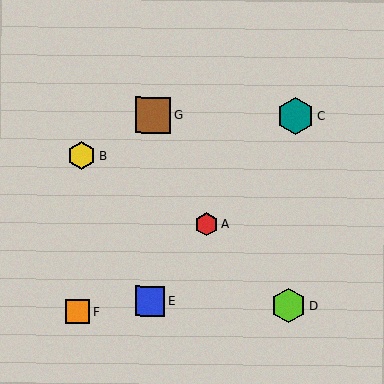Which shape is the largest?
The teal hexagon (labeled C) is the largest.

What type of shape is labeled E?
Shape E is a blue square.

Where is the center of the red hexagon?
The center of the red hexagon is at (206, 225).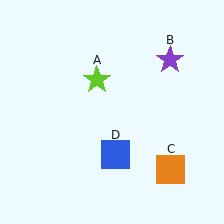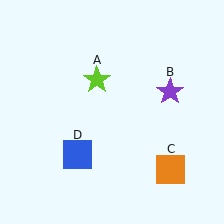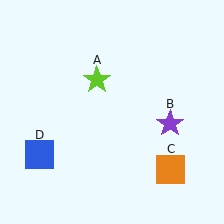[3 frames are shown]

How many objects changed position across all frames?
2 objects changed position: purple star (object B), blue square (object D).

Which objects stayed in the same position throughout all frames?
Lime star (object A) and orange square (object C) remained stationary.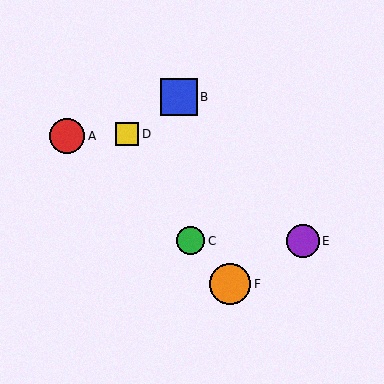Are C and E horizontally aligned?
Yes, both are at y≈241.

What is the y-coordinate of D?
Object D is at y≈134.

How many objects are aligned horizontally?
2 objects (C, E) are aligned horizontally.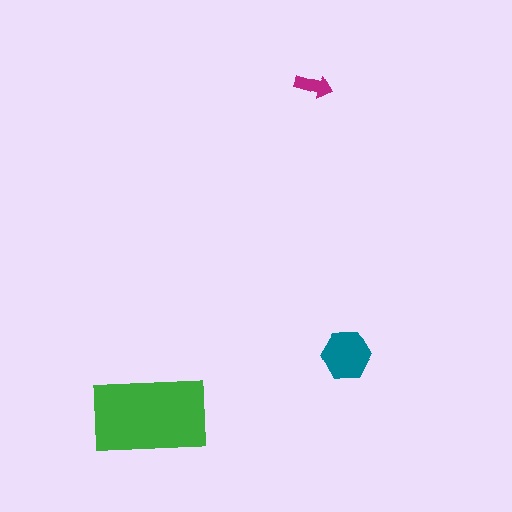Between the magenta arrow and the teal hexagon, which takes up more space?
The teal hexagon.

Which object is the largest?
The green rectangle.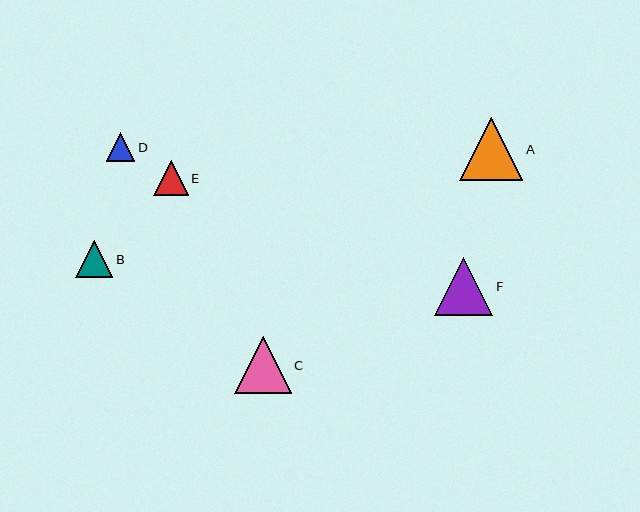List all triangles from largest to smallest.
From largest to smallest: A, F, C, B, E, D.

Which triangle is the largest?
Triangle A is the largest with a size of approximately 63 pixels.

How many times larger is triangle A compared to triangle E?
Triangle A is approximately 1.9 times the size of triangle E.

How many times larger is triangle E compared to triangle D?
Triangle E is approximately 1.2 times the size of triangle D.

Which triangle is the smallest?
Triangle D is the smallest with a size of approximately 28 pixels.